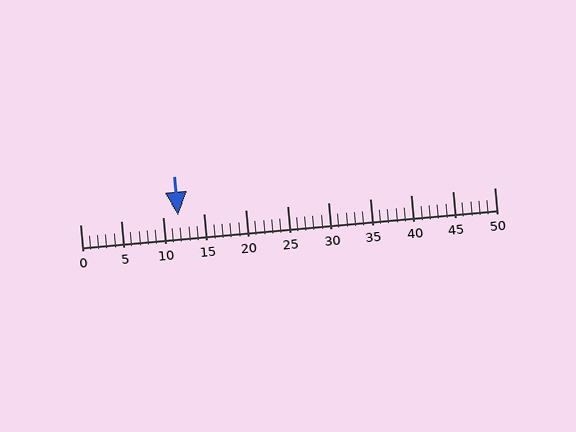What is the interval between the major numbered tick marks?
The major tick marks are spaced 5 units apart.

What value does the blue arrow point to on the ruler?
The blue arrow points to approximately 12.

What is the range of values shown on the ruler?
The ruler shows values from 0 to 50.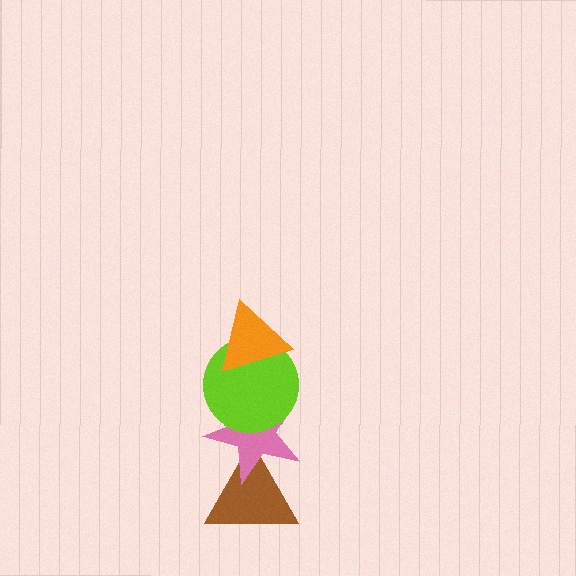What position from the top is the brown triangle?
The brown triangle is 4th from the top.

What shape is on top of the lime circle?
The orange triangle is on top of the lime circle.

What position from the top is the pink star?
The pink star is 3rd from the top.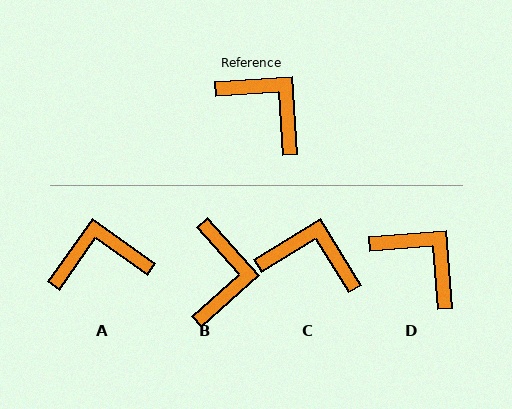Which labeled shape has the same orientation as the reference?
D.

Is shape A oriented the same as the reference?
No, it is off by about 50 degrees.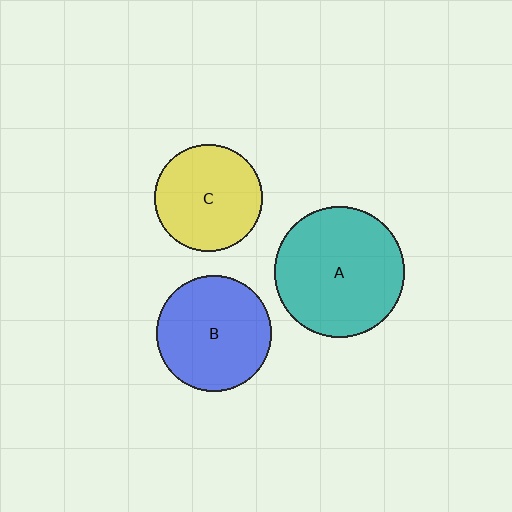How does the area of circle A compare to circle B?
Approximately 1.3 times.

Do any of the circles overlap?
No, none of the circles overlap.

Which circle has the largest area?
Circle A (teal).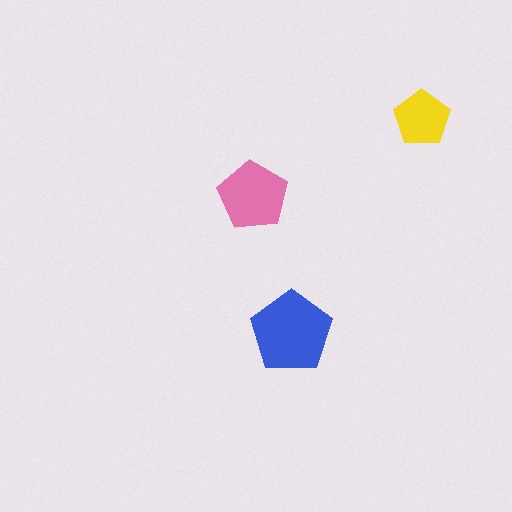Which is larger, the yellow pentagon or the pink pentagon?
The pink one.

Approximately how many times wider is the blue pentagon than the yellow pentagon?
About 1.5 times wider.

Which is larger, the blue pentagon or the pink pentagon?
The blue one.